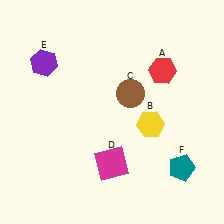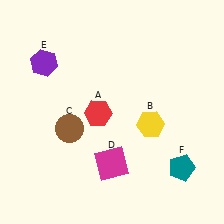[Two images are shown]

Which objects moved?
The objects that moved are: the red hexagon (A), the brown circle (C).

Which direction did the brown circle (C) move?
The brown circle (C) moved left.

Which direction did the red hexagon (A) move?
The red hexagon (A) moved left.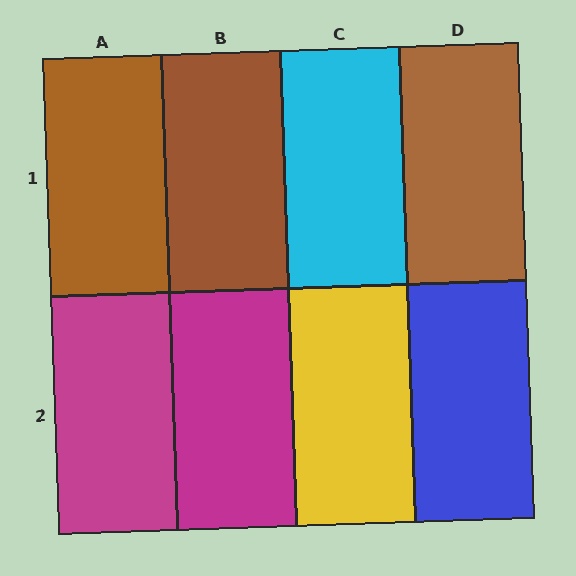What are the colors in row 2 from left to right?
Magenta, magenta, yellow, blue.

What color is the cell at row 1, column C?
Cyan.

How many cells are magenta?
2 cells are magenta.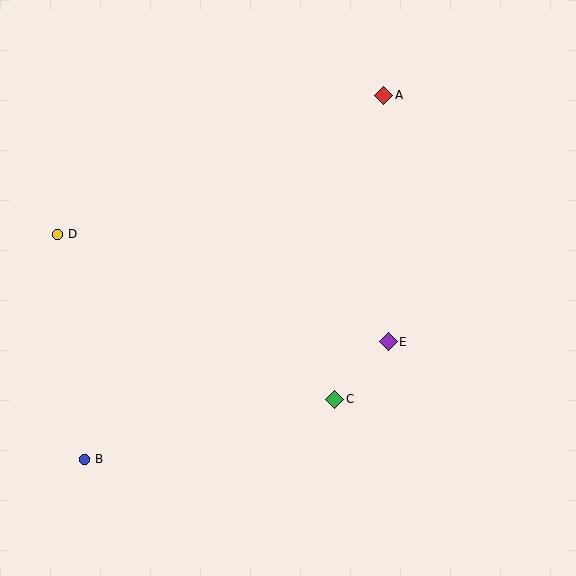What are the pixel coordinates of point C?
Point C is at (335, 399).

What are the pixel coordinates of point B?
Point B is at (84, 459).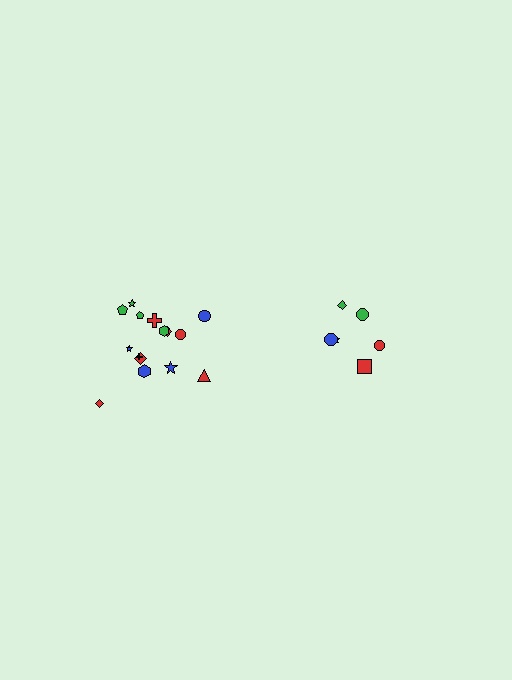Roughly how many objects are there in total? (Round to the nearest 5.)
Roughly 20 objects in total.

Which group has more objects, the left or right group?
The left group.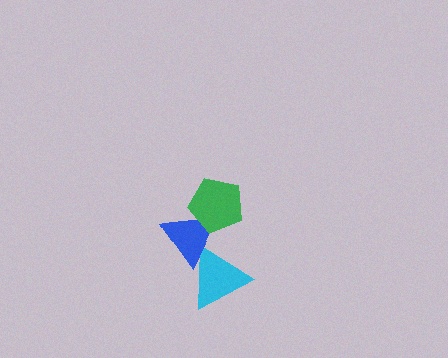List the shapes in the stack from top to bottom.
From top to bottom: the green pentagon, the blue triangle, the cyan triangle.